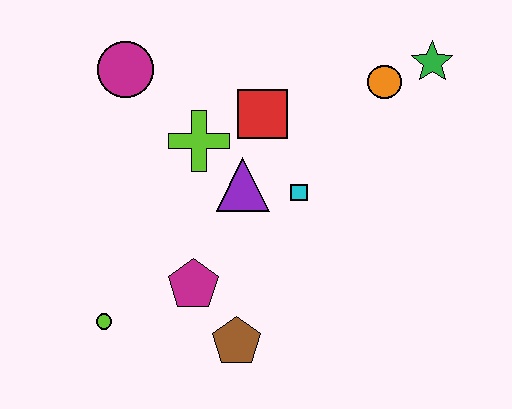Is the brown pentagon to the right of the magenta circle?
Yes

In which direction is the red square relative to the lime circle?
The red square is above the lime circle.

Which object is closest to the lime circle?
The magenta pentagon is closest to the lime circle.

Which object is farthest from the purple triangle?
The green star is farthest from the purple triangle.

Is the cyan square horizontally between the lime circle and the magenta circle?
No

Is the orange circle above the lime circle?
Yes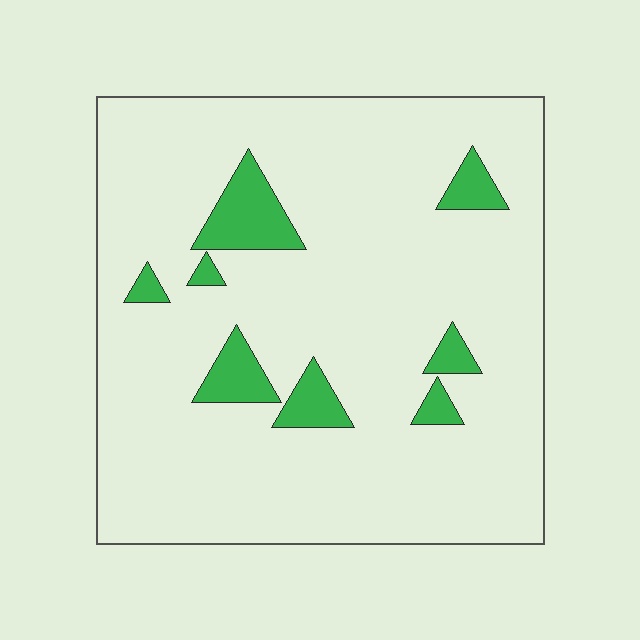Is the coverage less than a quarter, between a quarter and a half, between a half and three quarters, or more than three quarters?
Less than a quarter.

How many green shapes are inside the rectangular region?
8.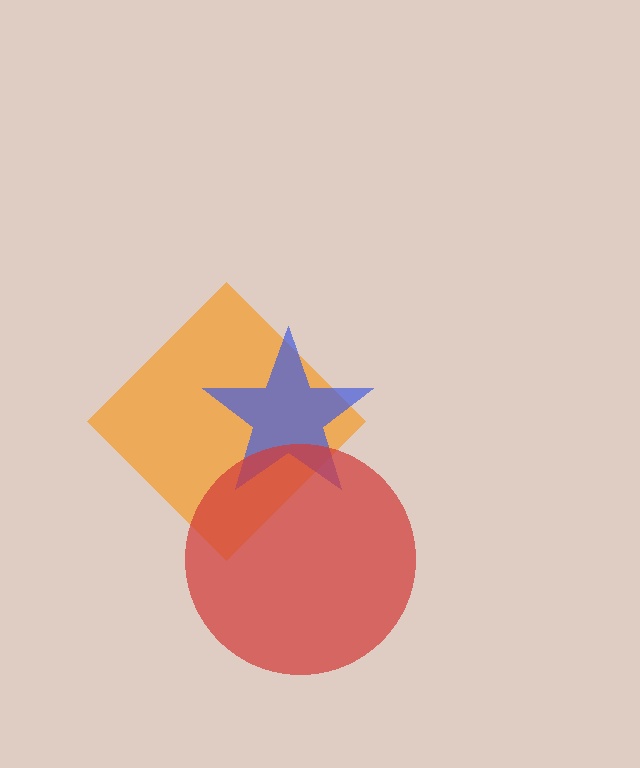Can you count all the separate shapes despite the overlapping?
Yes, there are 3 separate shapes.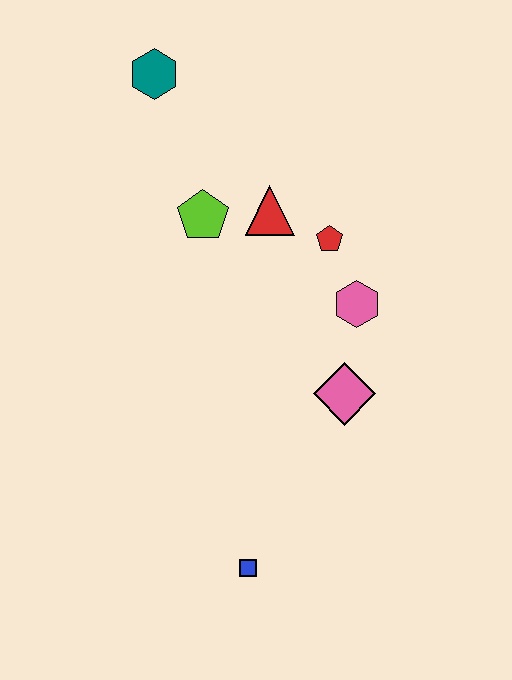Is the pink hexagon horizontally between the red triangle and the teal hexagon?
No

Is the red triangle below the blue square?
No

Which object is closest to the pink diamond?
The pink hexagon is closest to the pink diamond.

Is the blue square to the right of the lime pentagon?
Yes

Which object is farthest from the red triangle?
The blue square is farthest from the red triangle.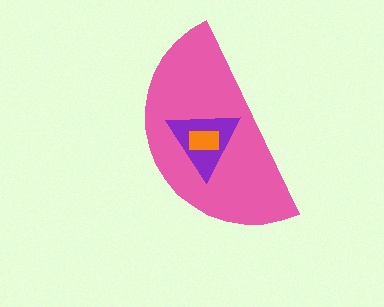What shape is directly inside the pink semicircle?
The purple triangle.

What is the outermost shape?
The pink semicircle.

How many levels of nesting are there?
3.